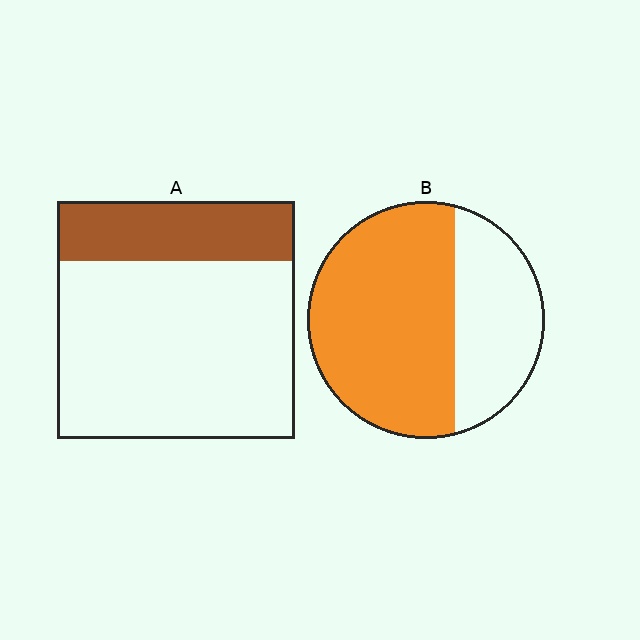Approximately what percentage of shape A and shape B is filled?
A is approximately 25% and B is approximately 65%.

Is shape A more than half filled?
No.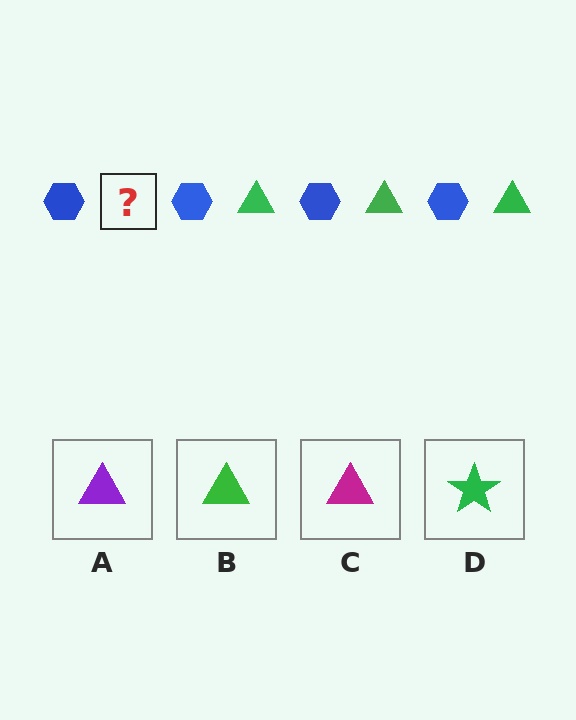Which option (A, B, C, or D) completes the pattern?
B.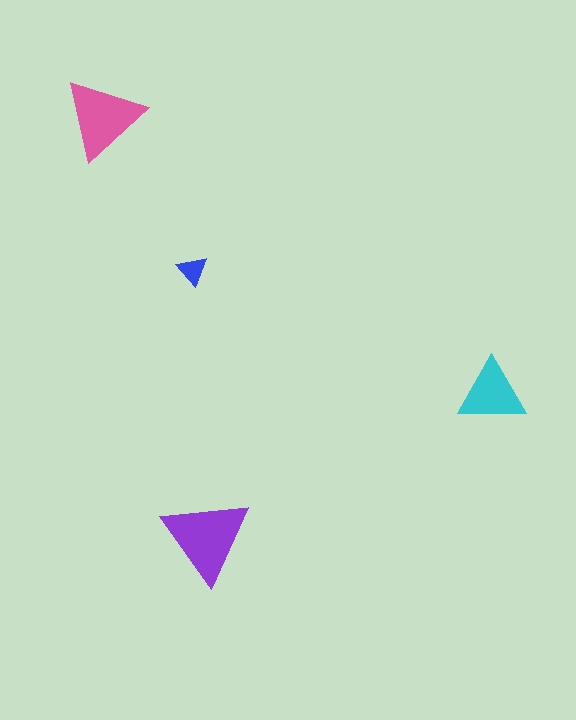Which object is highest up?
The pink triangle is topmost.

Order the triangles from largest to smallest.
the purple one, the pink one, the cyan one, the blue one.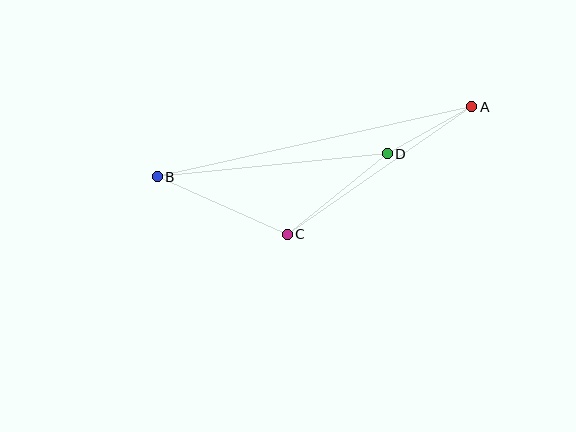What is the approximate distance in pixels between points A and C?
The distance between A and C is approximately 224 pixels.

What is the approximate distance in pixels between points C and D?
The distance between C and D is approximately 128 pixels.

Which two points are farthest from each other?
Points A and B are farthest from each other.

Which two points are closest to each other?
Points A and D are closest to each other.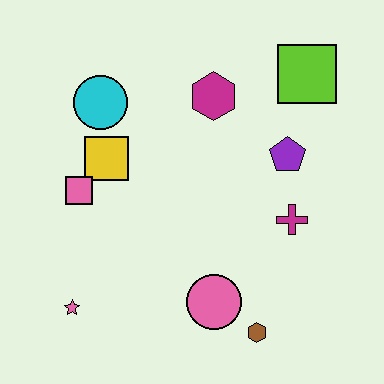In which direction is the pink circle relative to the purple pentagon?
The pink circle is below the purple pentagon.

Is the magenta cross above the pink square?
No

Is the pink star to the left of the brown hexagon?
Yes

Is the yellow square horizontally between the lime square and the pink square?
Yes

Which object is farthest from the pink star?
The lime square is farthest from the pink star.